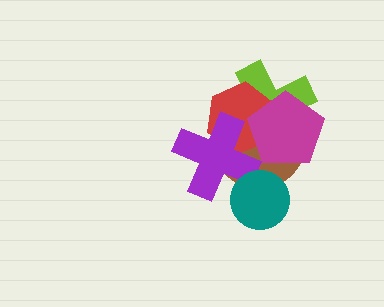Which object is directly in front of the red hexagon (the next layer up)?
The purple cross is directly in front of the red hexagon.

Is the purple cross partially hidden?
Yes, it is partially covered by another shape.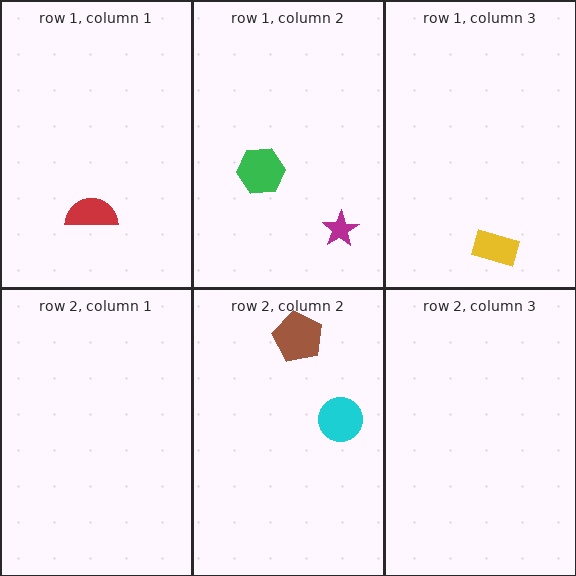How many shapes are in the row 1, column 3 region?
1.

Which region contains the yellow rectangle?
The row 1, column 3 region.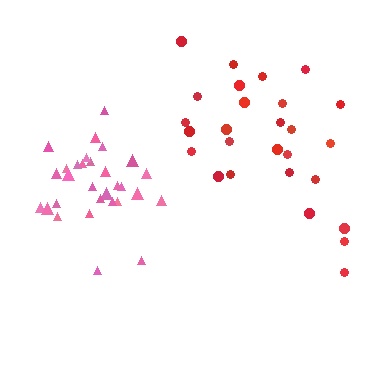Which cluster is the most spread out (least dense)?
Red.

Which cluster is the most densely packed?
Pink.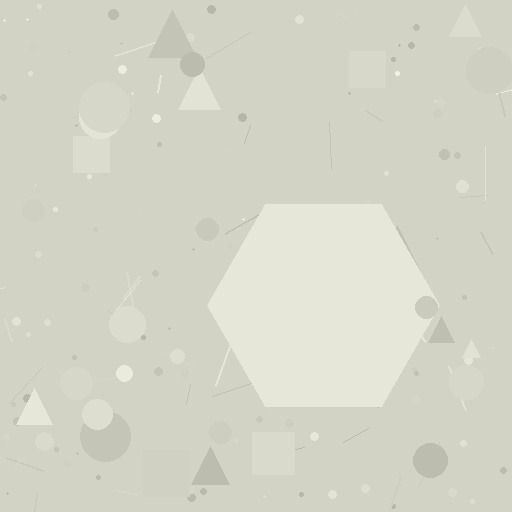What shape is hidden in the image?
A hexagon is hidden in the image.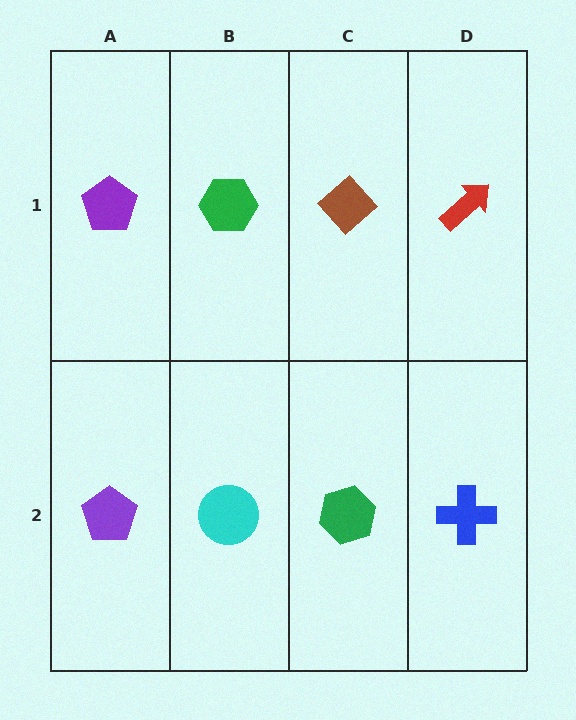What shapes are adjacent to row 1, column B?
A cyan circle (row 2, column B), a purple pentagon (row 1, column A), a brown diamond (row 1, column C).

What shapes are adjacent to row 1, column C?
A green hexagon (row 2, column C), a green hexagon (row 1, column B), a red arrow (row 1, column D).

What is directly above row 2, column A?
A purple pentagon.